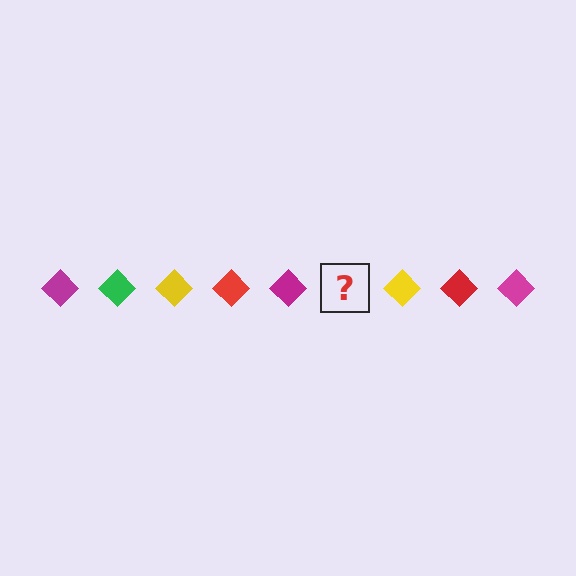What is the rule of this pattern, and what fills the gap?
The rule is that the pattern cycles through magenta, green, yellow, red diamonds. The gap should be filled with a green diamond.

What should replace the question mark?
The question mark should be replaced with a green diamond.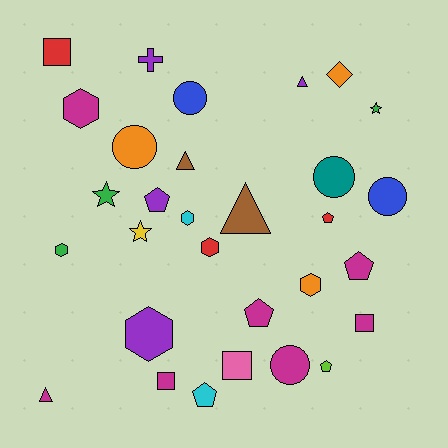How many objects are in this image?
There are 30 objects.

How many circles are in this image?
There are 5 circles.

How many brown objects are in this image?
There are 2 brown objects.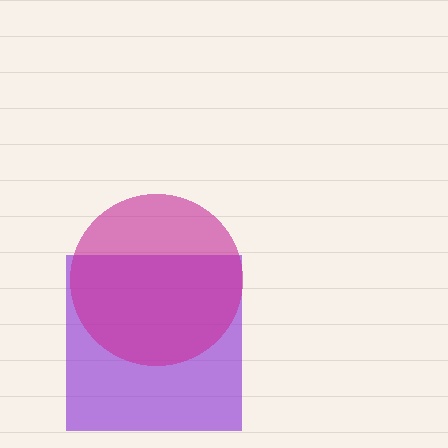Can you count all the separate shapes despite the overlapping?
Yes, there are 2 separate shapes.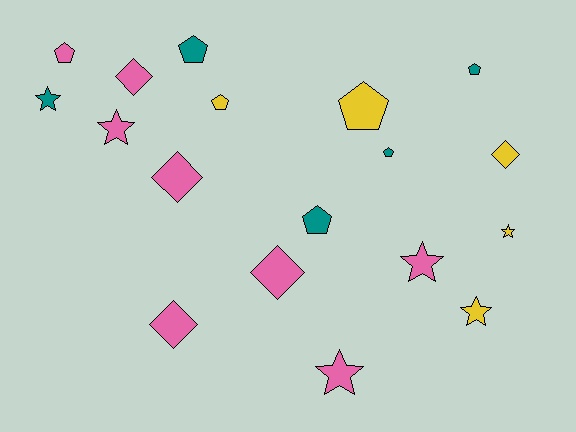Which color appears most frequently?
Pink, with 8 objects.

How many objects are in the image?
There are 18 objects.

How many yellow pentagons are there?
There are 2 yellow pentagons.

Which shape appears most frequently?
Pentagon, with 7 objects.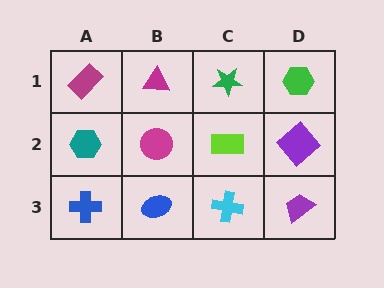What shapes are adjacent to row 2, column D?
A green hexagon (row 1, column D), a purple trapezoid (row 3, column D), a lime rectangle (row 2, column C).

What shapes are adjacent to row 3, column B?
A magenta circle (row 2, column B), a blue cross (row 3, column A), a cyan cross (row 3, column C).